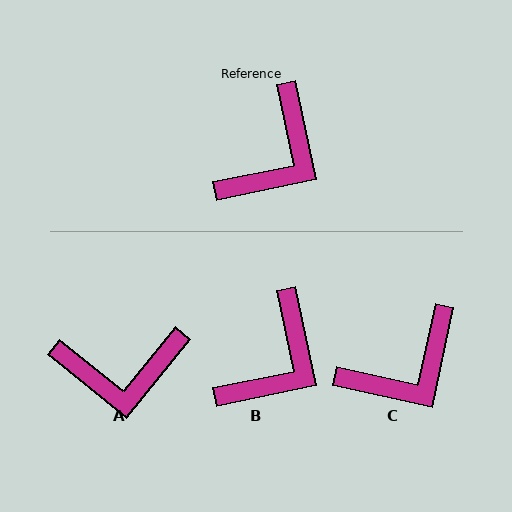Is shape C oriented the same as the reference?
No, it is off by about 24 degrees.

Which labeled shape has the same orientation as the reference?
B.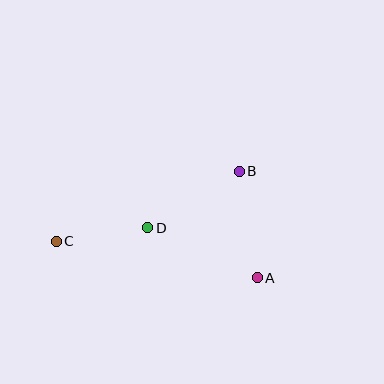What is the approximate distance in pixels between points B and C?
The distance between B and C is approximately 196 pixels.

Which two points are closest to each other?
Points C and D are closest to each other.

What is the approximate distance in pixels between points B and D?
The distance between B and D is approximately 107 pixels.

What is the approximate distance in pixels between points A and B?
The distance between A and B is approximately 108 pixels.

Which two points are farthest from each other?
Points A and C are farthest from each other.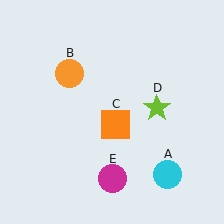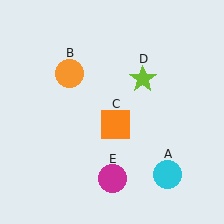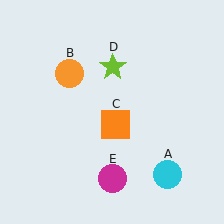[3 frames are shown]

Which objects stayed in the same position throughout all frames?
Cyan circle (object A) and orange circle (object B) and orange square (object C) and magenta circle (object E) remained stationary.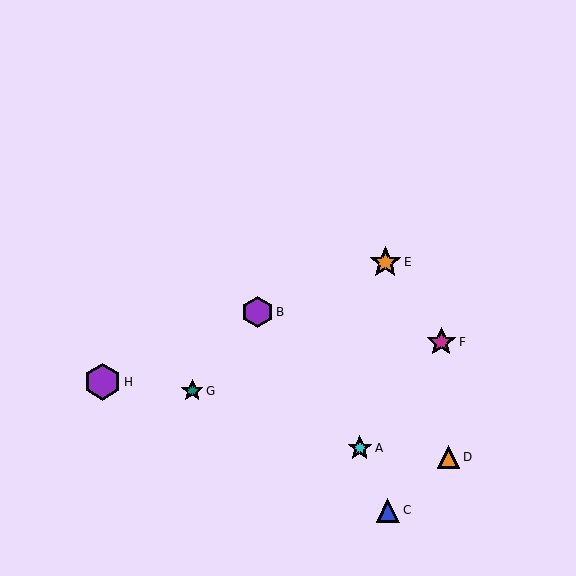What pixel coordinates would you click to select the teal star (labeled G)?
Click at (192, 391) to select the teal star G.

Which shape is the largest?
The purple hexagon (labeled H) is the largest.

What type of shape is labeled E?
Shape E is an orange star.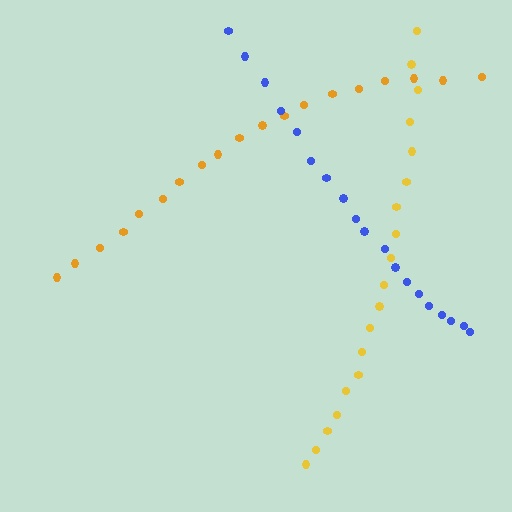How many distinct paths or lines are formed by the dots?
There are 3 distinct paths.